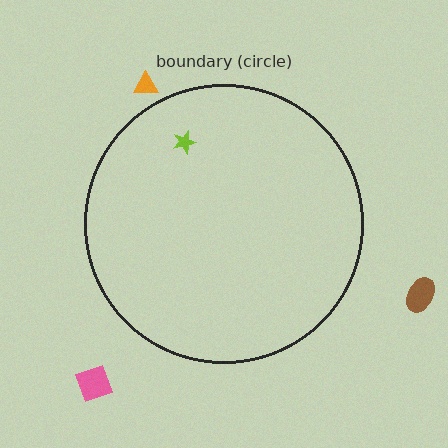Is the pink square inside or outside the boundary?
Outside.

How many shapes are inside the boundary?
1 inside, 3 outside.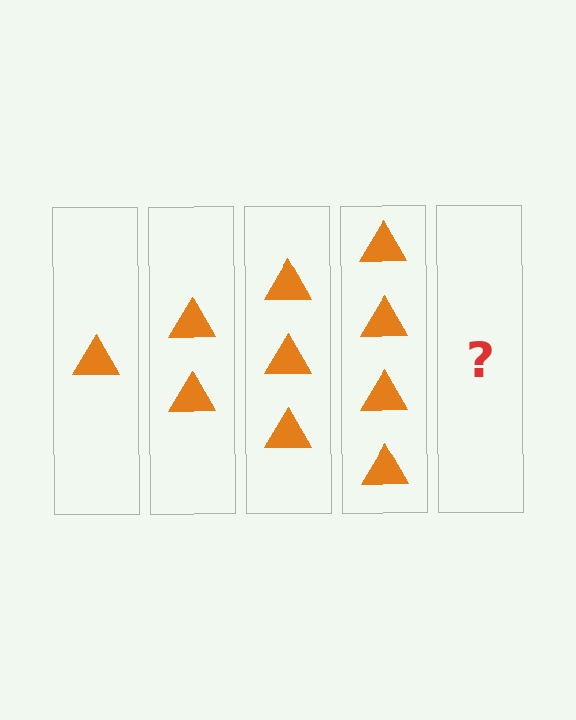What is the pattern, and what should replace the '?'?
The pattern is that each step adds one more triangle. The '?' should be 5 triangles.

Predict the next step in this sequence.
The next step is 5 triangles.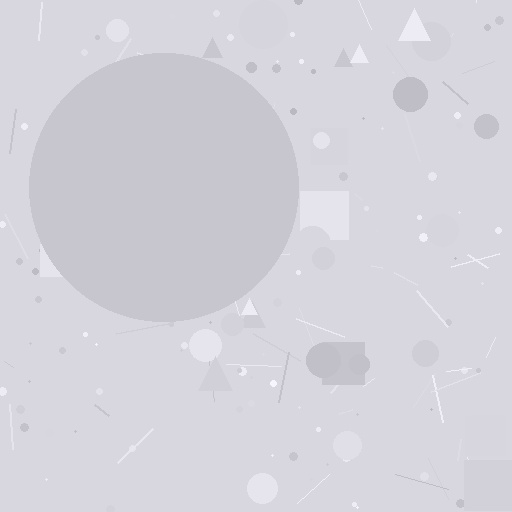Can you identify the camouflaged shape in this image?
The camouflaged shape is a circle.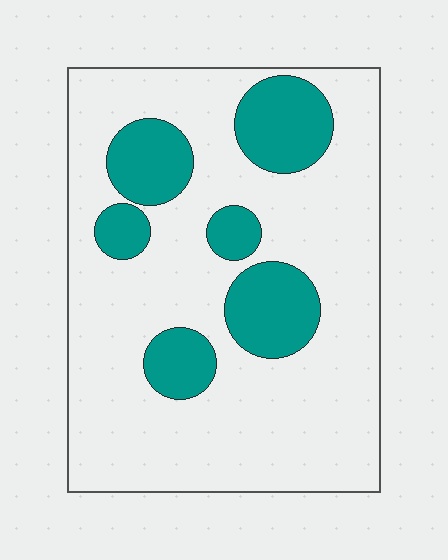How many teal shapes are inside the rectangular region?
6.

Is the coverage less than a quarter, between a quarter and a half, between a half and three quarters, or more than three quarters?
Less than a quarter.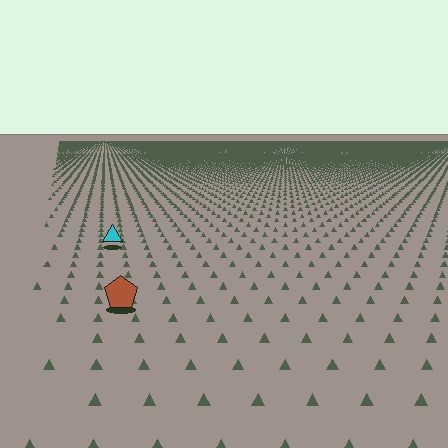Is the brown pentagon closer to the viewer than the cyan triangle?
Yes. The brown pentagon is closer — you can tell from the texture gradient: the ground texture is coarser near it.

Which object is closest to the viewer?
The brown pentagon is closest. The texture marks near it are larger and more spread out.